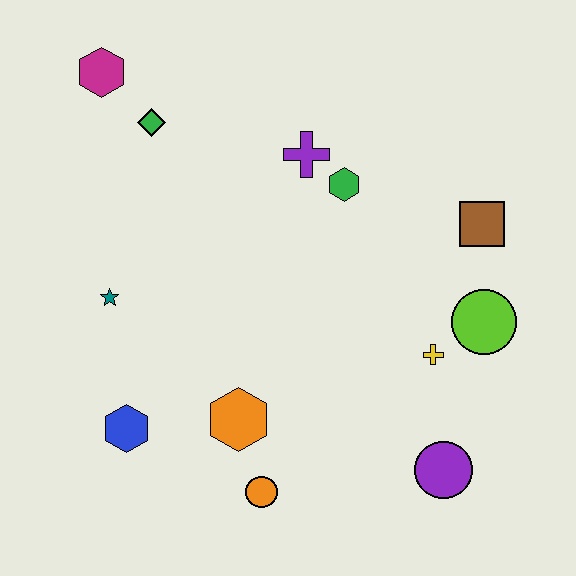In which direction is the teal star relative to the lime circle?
The teal star is to the left of the lime circle.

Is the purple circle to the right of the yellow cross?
Yes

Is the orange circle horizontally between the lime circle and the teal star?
Yes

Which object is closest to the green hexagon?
The purple cross is closest to the green hexagon.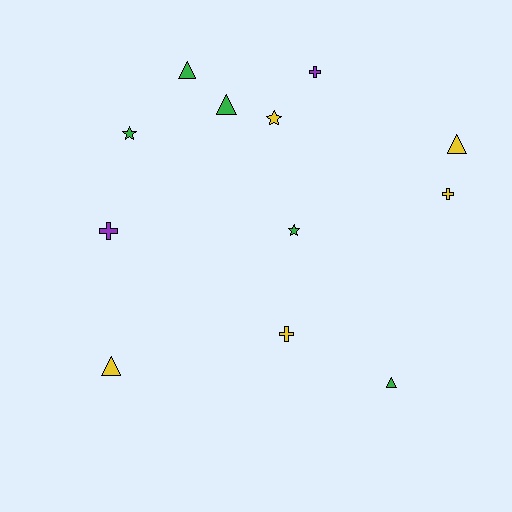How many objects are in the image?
There are 12 objects.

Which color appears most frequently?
Yellow, with 5 objects.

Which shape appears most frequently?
Triangle, with 5 objects.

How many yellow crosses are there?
There are 2 yellow crosses.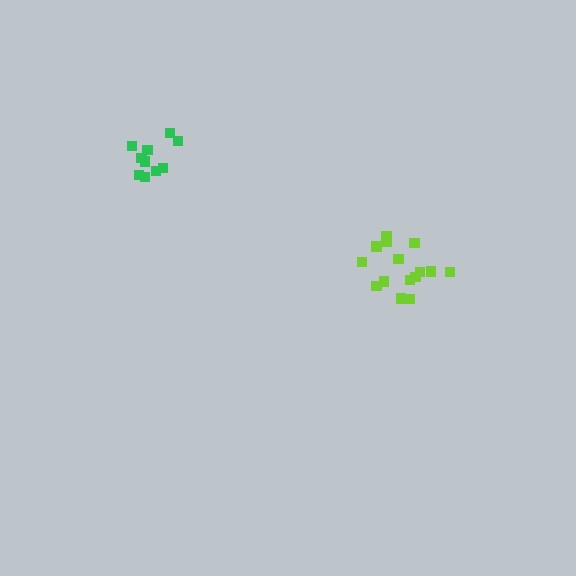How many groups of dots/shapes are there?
There are 2 groups.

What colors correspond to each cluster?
The clusters are colored: lime, green.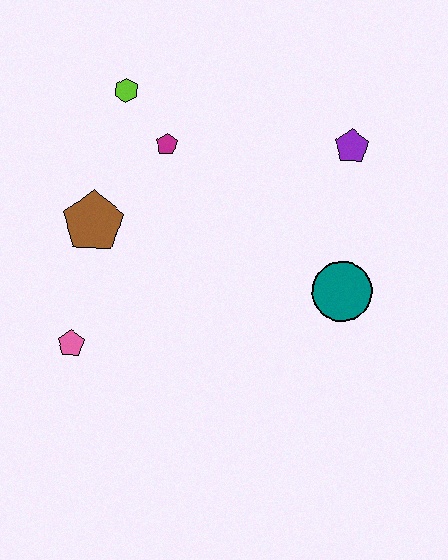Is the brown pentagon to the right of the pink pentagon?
Yes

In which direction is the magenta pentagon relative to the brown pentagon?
The magenta pentagon is above the brown pentagon.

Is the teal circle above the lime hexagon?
No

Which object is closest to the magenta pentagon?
The lime hexagon is closest to the magenta pentagon.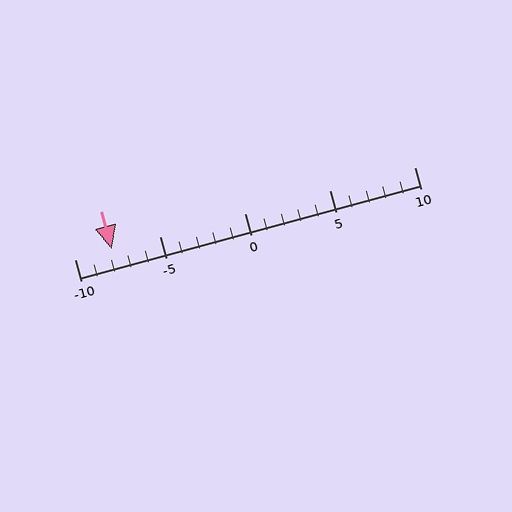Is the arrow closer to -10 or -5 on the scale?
The arrow is closer to -10.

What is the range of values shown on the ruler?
The ruler shows values from -10 to 10.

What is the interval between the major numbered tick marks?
The major tick marks are spaced 5 units apart.